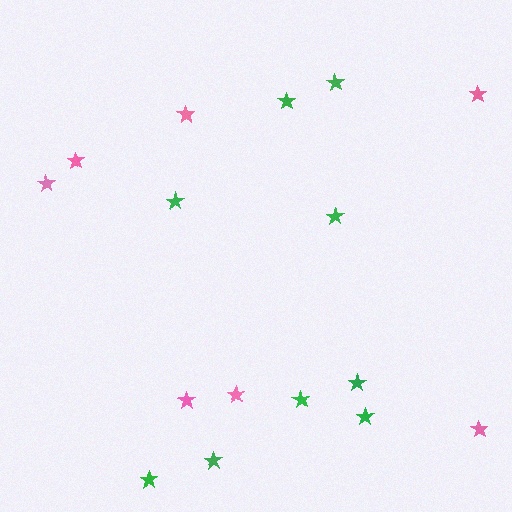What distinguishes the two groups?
There are 2 groups: one group of green stars (9) and one group of pink stars (7).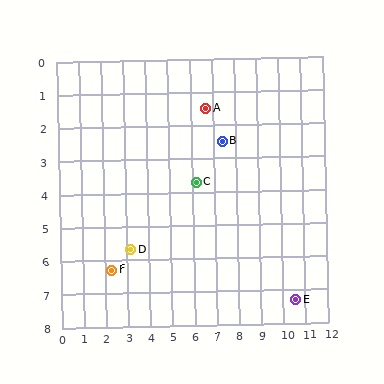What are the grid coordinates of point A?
Point A is at approximately (6.7, 1.5).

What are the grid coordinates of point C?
Point C is at approximately (6.2, 3.7).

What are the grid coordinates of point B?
Point B is at approximately (7.4, 2.5).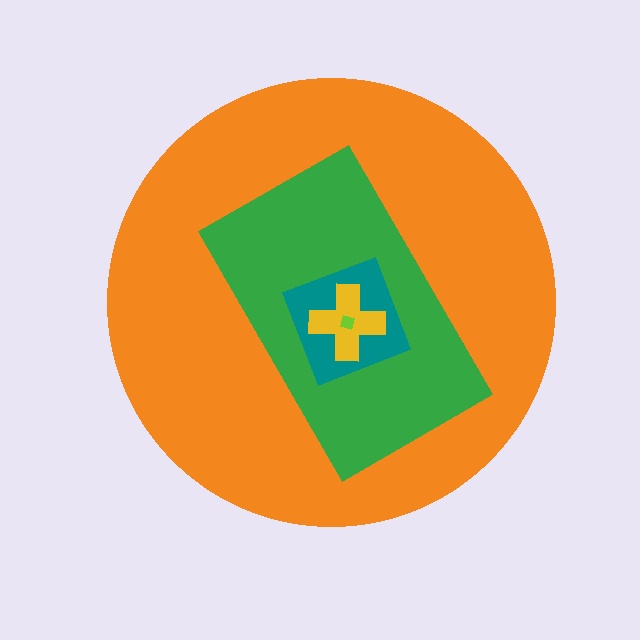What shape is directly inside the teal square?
The yellow cross.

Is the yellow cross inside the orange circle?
Yes.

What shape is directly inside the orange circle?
The green rectangle.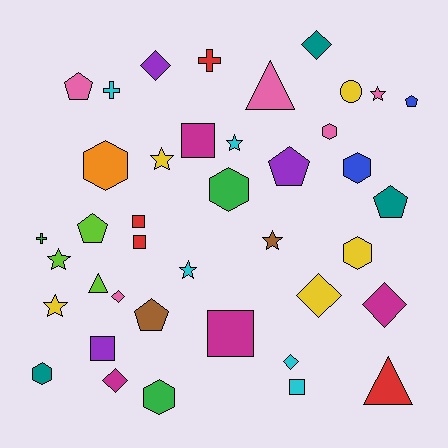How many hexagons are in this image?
There are 7 hexagons.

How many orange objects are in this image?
There is 1 orange object.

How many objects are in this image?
There are 40 objects.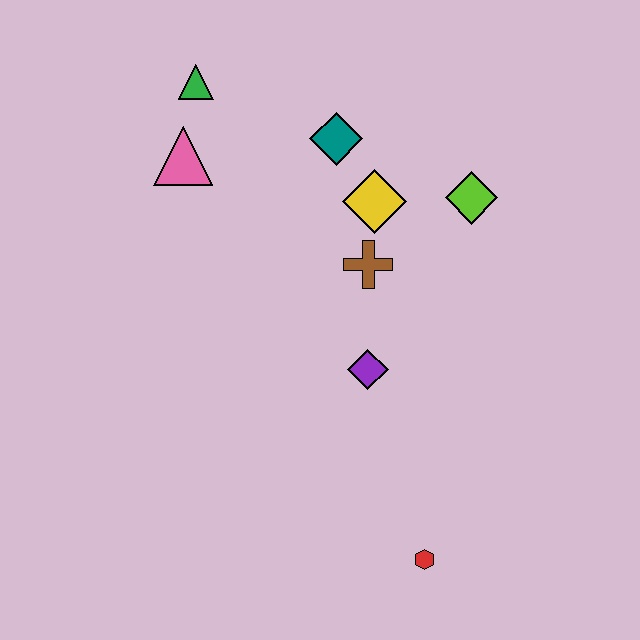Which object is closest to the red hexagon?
The purple diamond is closest to the red hexagon.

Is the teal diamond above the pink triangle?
Yes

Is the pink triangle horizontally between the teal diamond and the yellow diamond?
No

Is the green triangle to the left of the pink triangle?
No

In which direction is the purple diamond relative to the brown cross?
The purple diamond is below the brown cross.